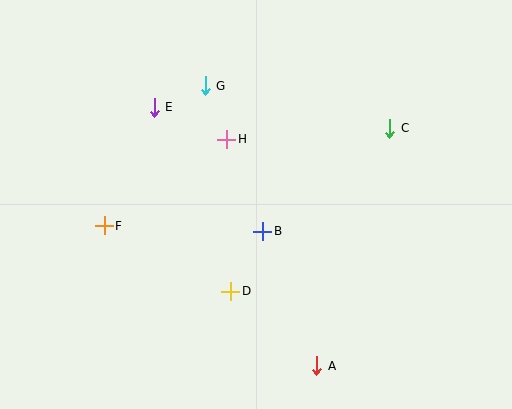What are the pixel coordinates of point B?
Point B is at (263, 231).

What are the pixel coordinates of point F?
Point F is at (104, 226).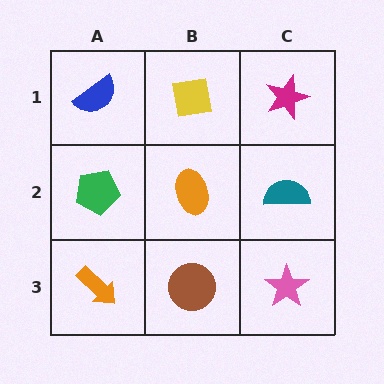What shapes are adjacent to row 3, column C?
A teal semicircle (row 2, column C), a brown circle (row 3, column B).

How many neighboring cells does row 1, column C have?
2.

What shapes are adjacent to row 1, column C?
A teal semicircle (row 2, column C), a yellow square (row 1, column B).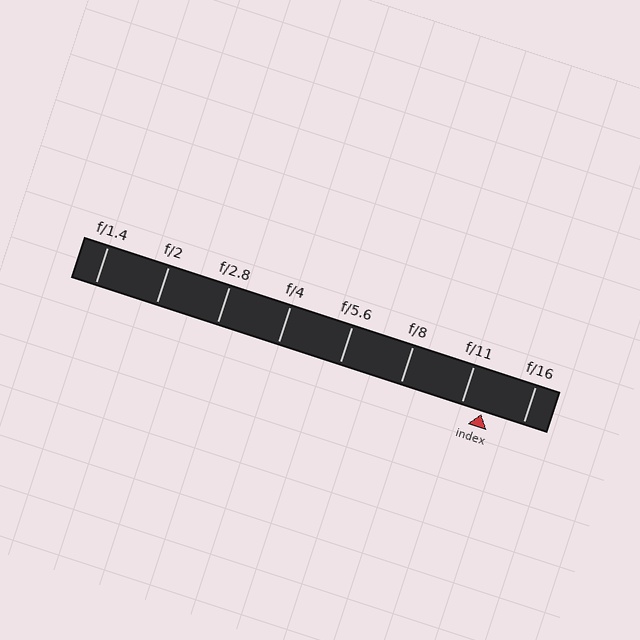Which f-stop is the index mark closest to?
The index mark is closest to f/11.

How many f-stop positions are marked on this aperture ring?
There are 8 f-stop positions marked.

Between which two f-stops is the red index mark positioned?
The index mark is between f/11 and f/16.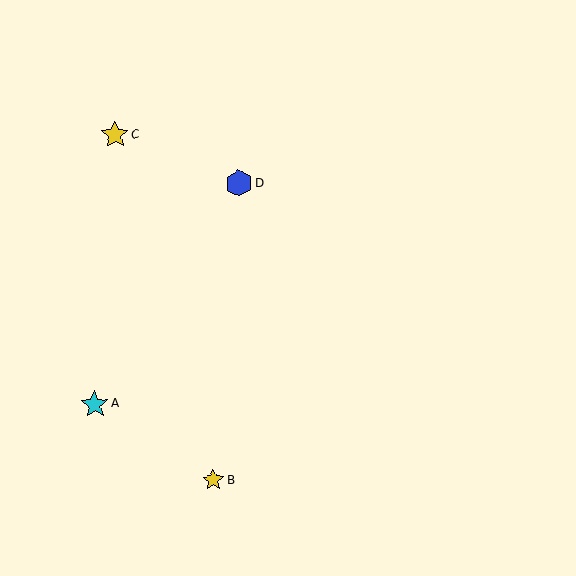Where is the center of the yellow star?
The center of the yellow star is at (213, 480).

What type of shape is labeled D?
Shape D is a blue hexagon.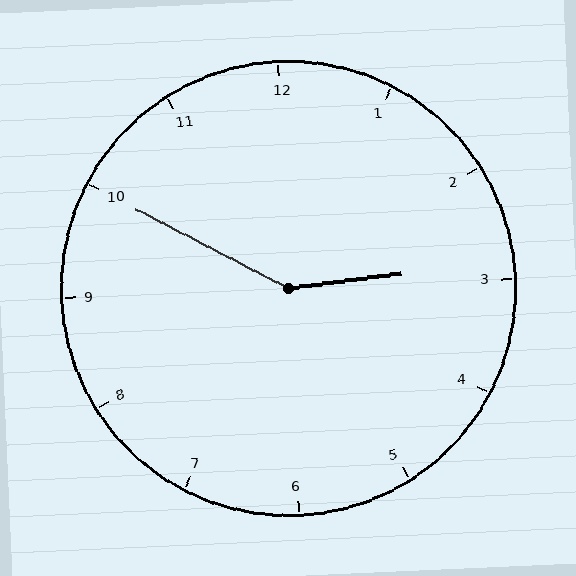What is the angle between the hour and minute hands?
Approximately 145 degrees.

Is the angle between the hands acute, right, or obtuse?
It is obtuse.